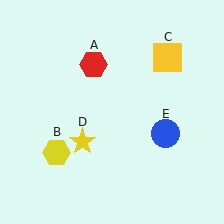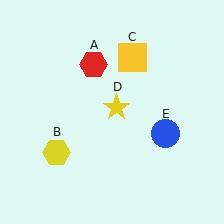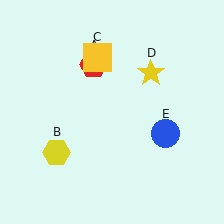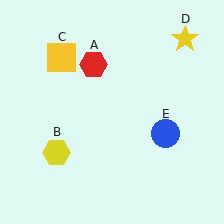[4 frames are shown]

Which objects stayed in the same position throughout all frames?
Red hexagon (object A) and yellow hexagon (object B) and blue circle (object E) remained stationary.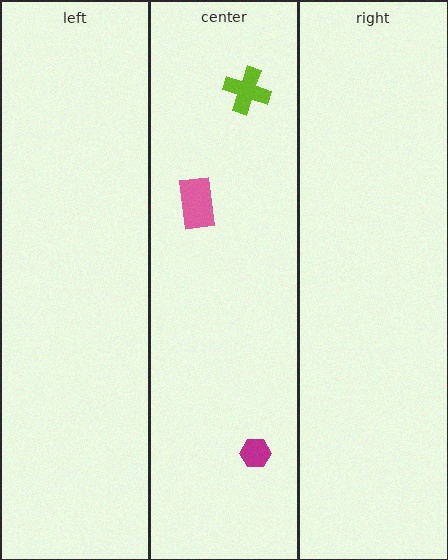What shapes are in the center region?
The pink rectangle, the lime cross, the magenta hexagon.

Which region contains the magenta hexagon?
The center region.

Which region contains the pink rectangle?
The center region.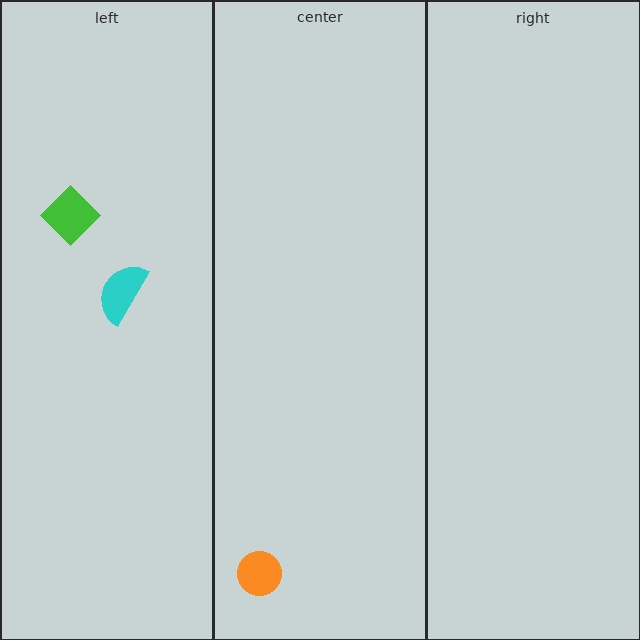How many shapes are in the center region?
1.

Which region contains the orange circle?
The center region.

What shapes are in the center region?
The orange circle.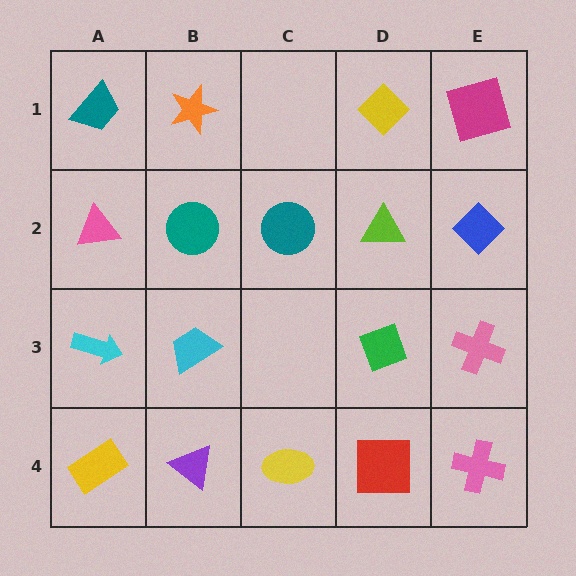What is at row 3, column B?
A cyan trapezoid.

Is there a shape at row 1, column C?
No, that cell is empty.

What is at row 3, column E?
A pink cross.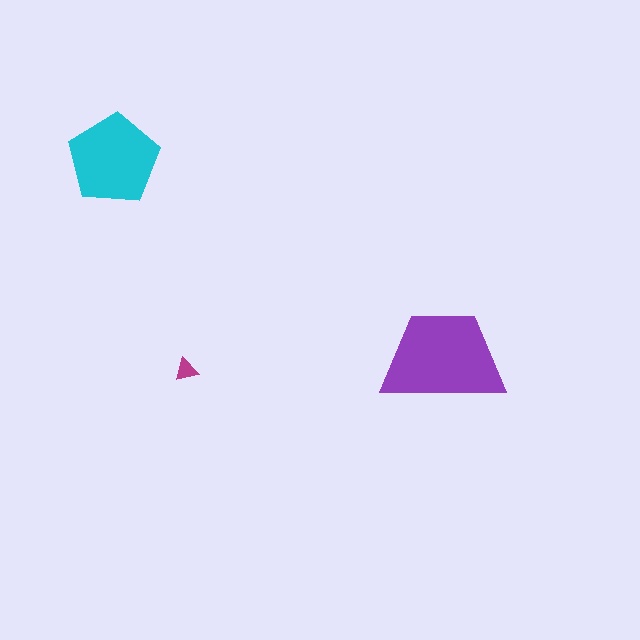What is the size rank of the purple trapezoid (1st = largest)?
1st.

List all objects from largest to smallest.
The purple trapezoid, the cyan pentagon, the magenta triangle.